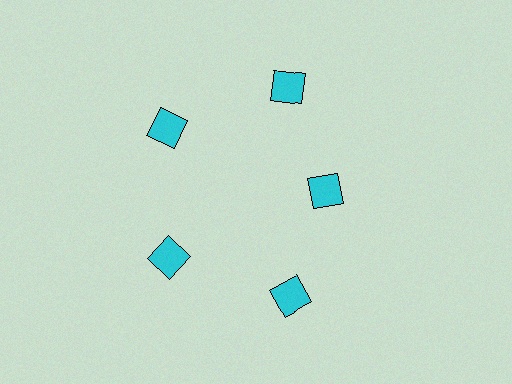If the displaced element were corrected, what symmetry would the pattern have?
It would have 5-fold rotational symmetry — the pattern would map onto itself every 72 degrees.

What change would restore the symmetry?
The symmetry would be restored by moving it outward, back onto the ring so that all 5 diamonds sit at equal angles and equal distance from the center.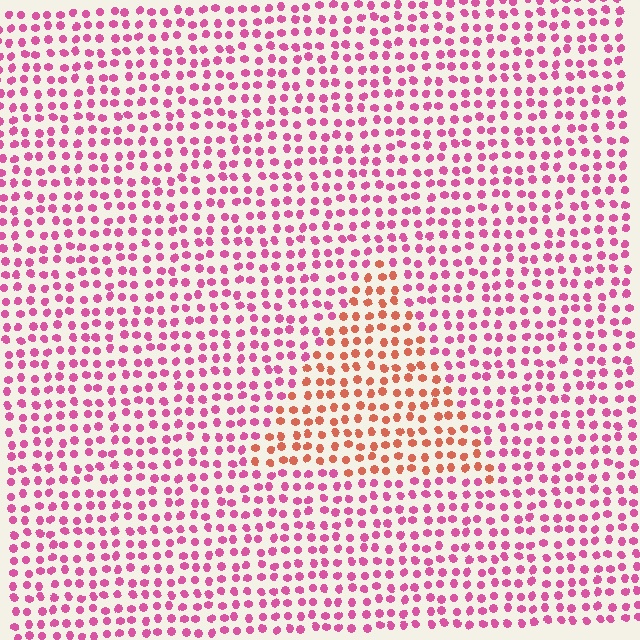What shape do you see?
I see a triangle.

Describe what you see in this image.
The image is filled with small pink elements in a uniform arrangement. A triangle-shaped region is visible where the elements are tinted to a slightly different hue, forming a subtle color boundary.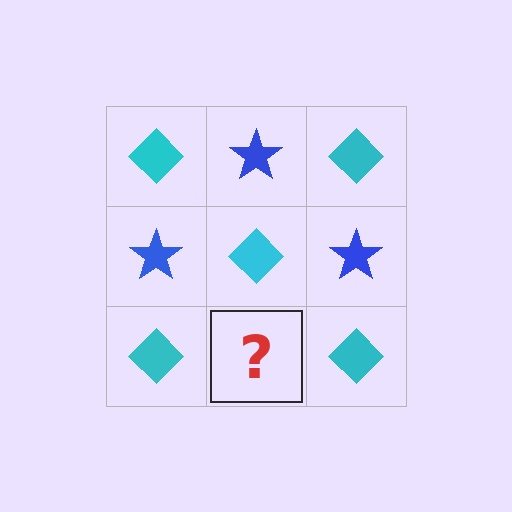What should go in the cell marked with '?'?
The missing cell should contain a blue star.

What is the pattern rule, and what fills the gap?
The rule is that it alternates cyan diamond and blue star in a checkerboard pattern. The gap should be filled with a blue star.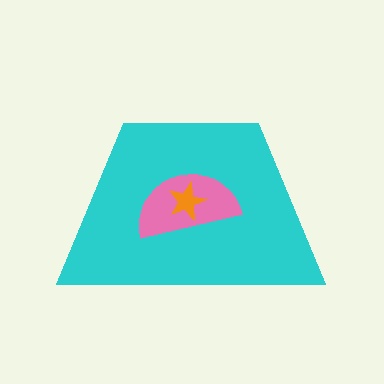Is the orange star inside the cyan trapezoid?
Yes.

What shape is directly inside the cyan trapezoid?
The pink semicircle.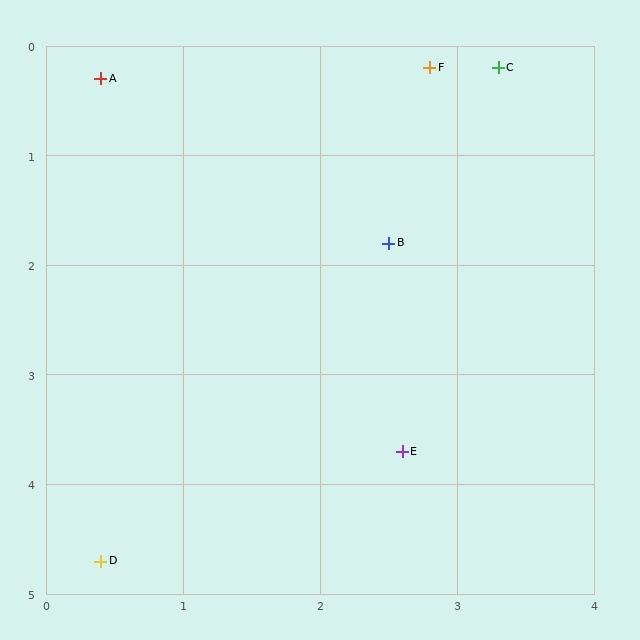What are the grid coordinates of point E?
Point E is at approximately (2.6, 3.7).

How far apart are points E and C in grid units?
Points E and C are about 3.6 grid units apart.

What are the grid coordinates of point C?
Point C is at approximately (3.3, 0.2).